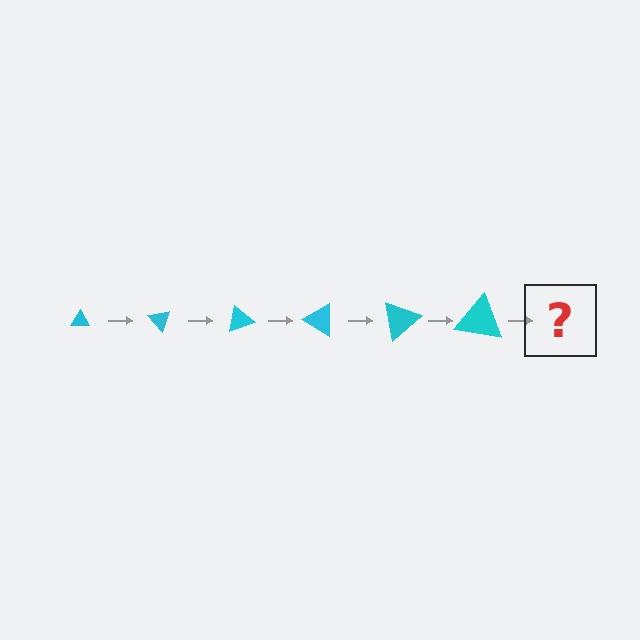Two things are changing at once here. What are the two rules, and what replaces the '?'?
The two rules are that the triangle grows larger each step and it rotates 50 degrees each step. The '?' should be a triangle, larger than the previous one and rotated 300 degrees from the start.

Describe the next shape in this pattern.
It should be a triangle, larger than the previous one and rotated 300 degrees from the start.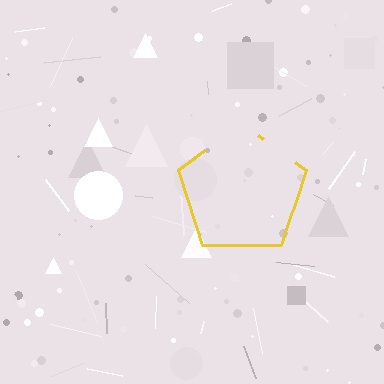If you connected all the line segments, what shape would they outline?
They would outline a pentagon.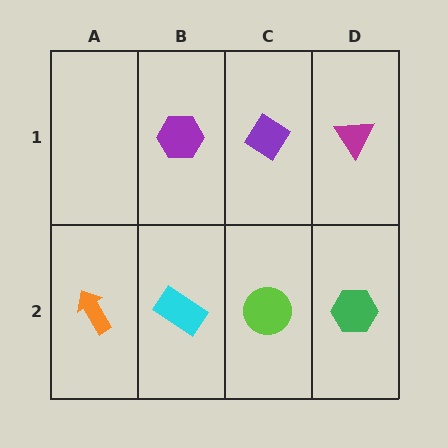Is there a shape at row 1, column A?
No, that cell is empty.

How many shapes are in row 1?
3 shapes.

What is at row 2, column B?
A cyan rectangle.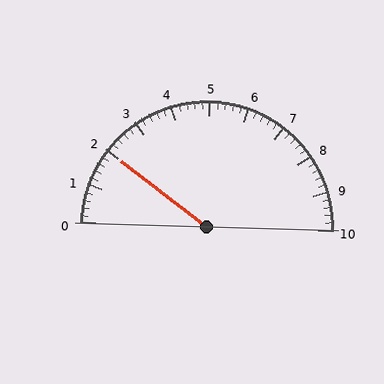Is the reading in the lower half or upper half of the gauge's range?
The reading is in the lower half of the range (0 to 10).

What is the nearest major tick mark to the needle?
The nearest major tick mark is 2.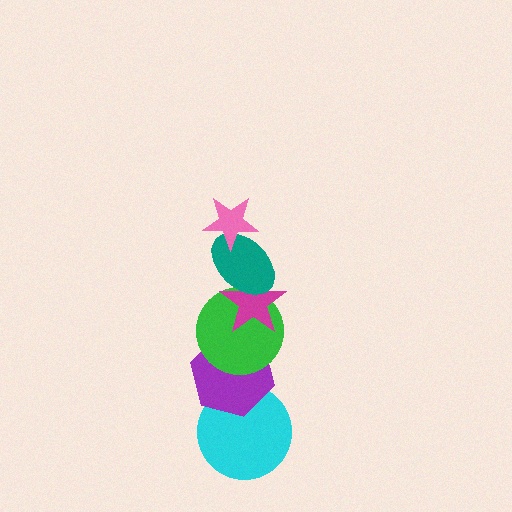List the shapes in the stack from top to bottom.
From top to bottom: the pink star, the teal ellipse, the magenta star, the green circle, the purple hexagon, the cyan circle.